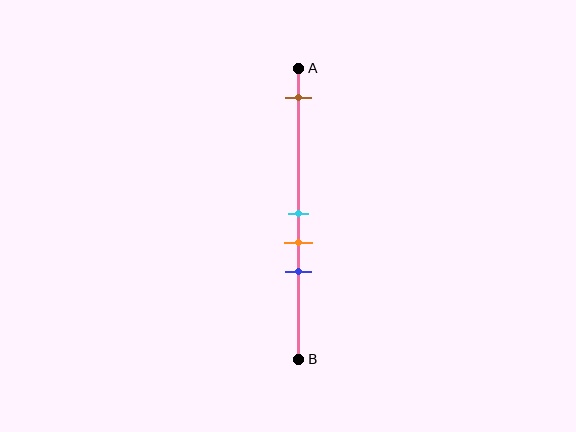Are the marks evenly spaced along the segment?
No, the marks are not evenly spaced.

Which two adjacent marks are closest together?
The cyan and orange marks are the closest adjacent pair.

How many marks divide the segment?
There are 4 marks dividing the segment.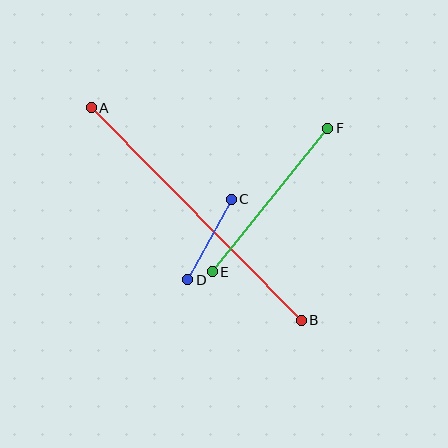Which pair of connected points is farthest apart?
Points A and B are farthest apart.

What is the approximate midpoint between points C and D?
The midpoint is at approximately (209, 240) pixels.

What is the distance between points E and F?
The distance is approximately 184 pixels.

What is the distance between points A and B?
The distance is approximately 299 pixels.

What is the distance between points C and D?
The distance is approximately 91 pixels.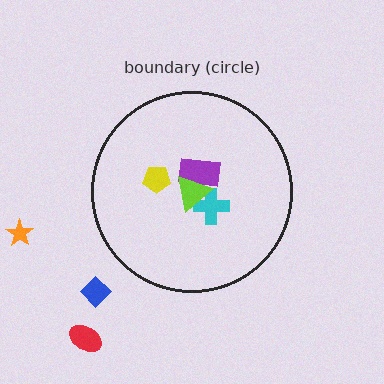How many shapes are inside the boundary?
4 inside, 3 outside.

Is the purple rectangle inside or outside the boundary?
Inside.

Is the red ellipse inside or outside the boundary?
Outside.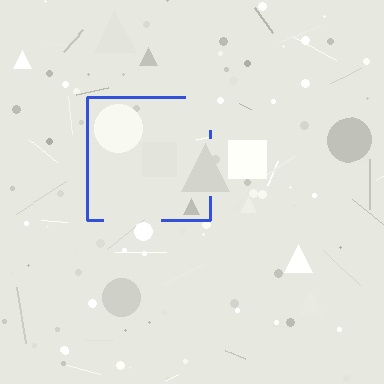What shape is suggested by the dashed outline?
The dashed outline suggests a square.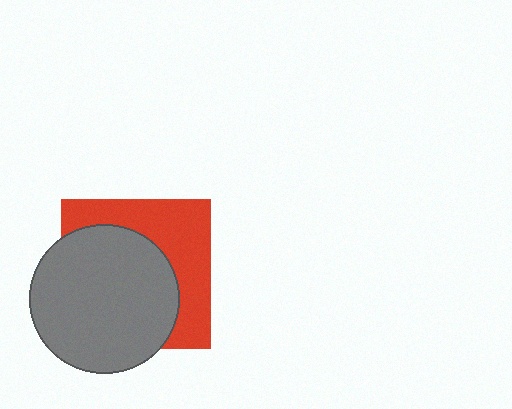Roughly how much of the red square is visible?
A small part of it is visible (roughly 42%).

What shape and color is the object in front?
The object in front is a gray circle.